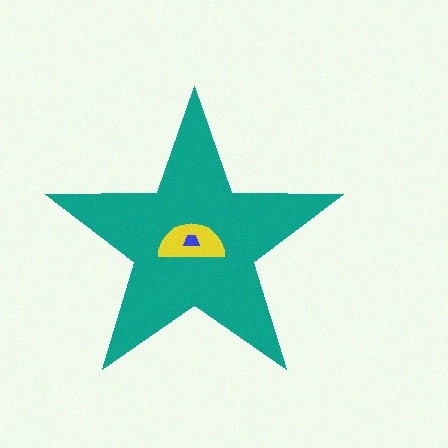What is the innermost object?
The blue trapezoid.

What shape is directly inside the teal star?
The yellow semicircle.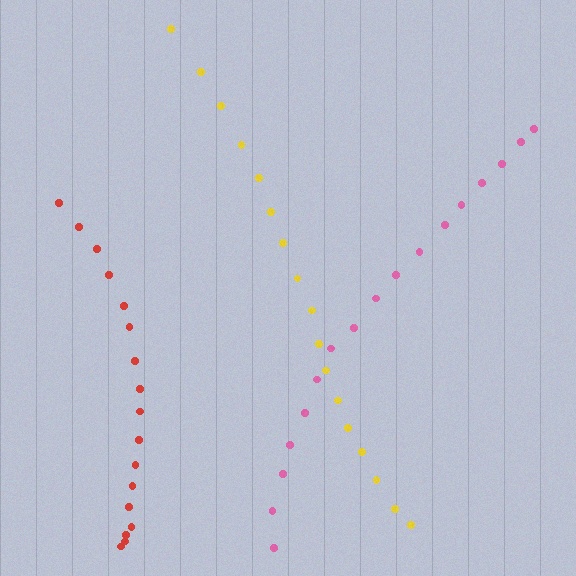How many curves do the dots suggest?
There are 3 distinct paths.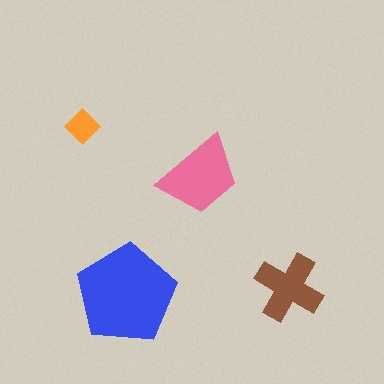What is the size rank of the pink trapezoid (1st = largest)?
2nd.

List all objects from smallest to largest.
The orange diamond, the brown cross, the pink trapezoid, the blue pentagon.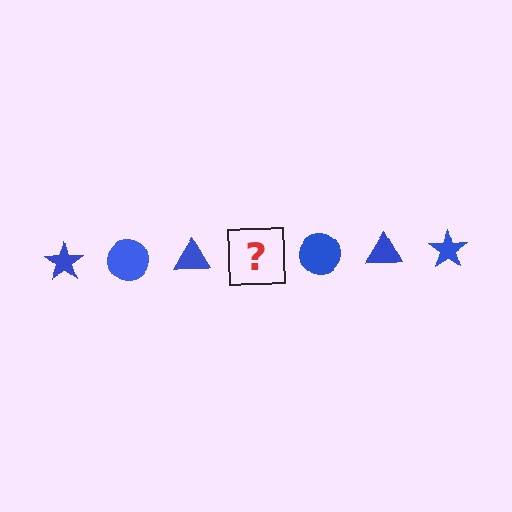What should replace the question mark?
The question mark should be replaced with a blue star.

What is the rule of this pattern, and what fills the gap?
The rule is that the pattern cycles through star, circle, triangle shapes in blue. The gap should be filled with a blue star.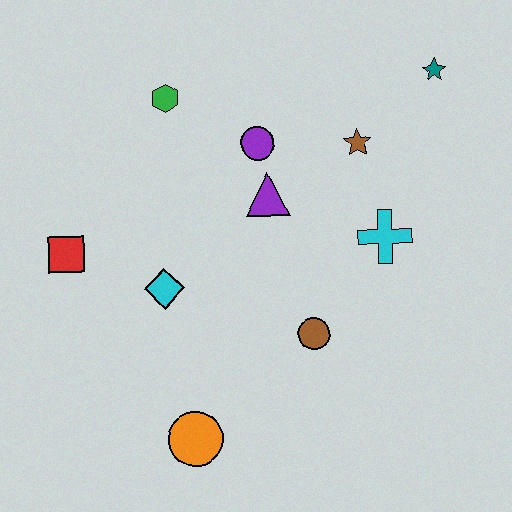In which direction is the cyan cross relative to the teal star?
The cyan cross is below the teal star.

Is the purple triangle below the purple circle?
Yes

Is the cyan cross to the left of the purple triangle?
No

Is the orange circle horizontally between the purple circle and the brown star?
No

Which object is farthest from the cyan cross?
The red square is farthest from the cyan cross.